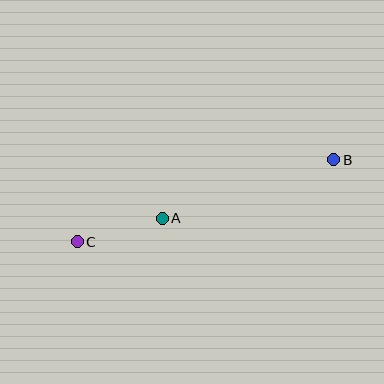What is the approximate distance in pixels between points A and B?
The distance between A and B is approximately 181 pixels.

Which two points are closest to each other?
Points A and C are closest to each other.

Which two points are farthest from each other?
Points B and C are farthest from each other.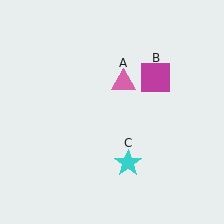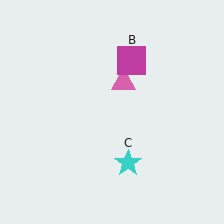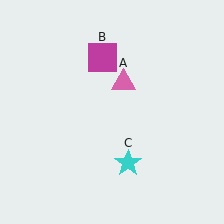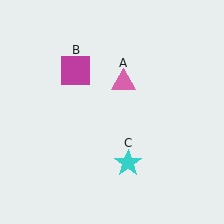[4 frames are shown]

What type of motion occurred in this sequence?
The magenta square (object B) rotated counterclockwise around the center of the scene.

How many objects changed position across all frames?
1 object changed position: magenta square (object B).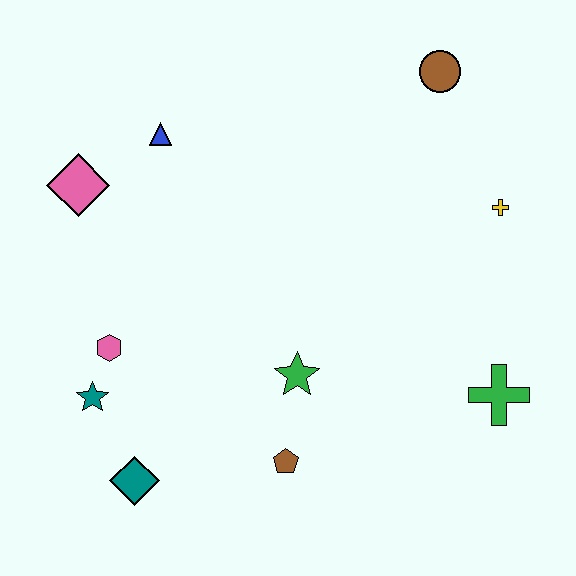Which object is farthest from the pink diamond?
The green cross is farthest from the pink diamond.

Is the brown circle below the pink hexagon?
No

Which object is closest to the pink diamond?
The blue triangle is closest to the pink diamond.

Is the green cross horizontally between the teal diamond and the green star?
No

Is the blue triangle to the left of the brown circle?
Yes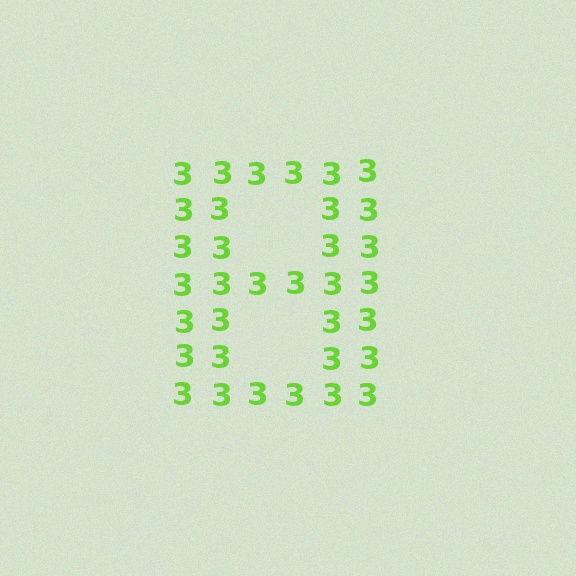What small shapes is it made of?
It is made of small digit 3's.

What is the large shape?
The large shape is the letter B.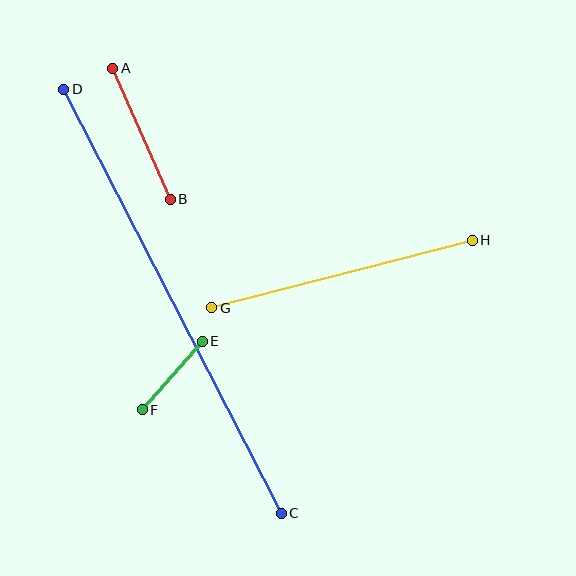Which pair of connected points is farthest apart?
Points C and D are farthest apart.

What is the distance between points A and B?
The distance is approximately 143 pixels.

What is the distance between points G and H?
The distance is approximately 269 pixels.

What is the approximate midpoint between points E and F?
The midpoint is at approximately (172, 376) pixels.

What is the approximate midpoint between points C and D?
The midpoint is at approximately (172, 301) pixels.